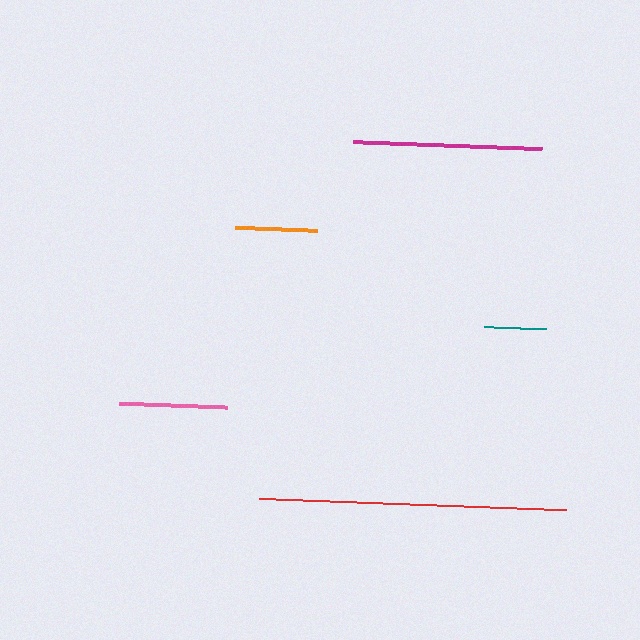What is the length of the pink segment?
The pink segment is approximately 108 pixels long.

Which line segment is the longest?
The red line is the longest at approximately 307 pixels.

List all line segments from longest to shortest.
From longest to shortest: red, magenta, pink, orange, teal.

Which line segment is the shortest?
The teal line is the shortest at approximately 61 pixels.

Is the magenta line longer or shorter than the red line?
The red line is longer than the magenta line.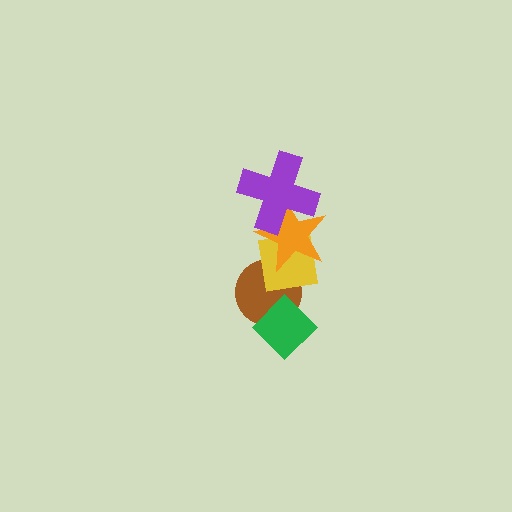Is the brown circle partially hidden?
Yes, it is partially covered by another shape.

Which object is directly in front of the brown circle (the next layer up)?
The yellow square is directly in front of the brown circle.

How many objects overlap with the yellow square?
2 objects overlap with the yellow square.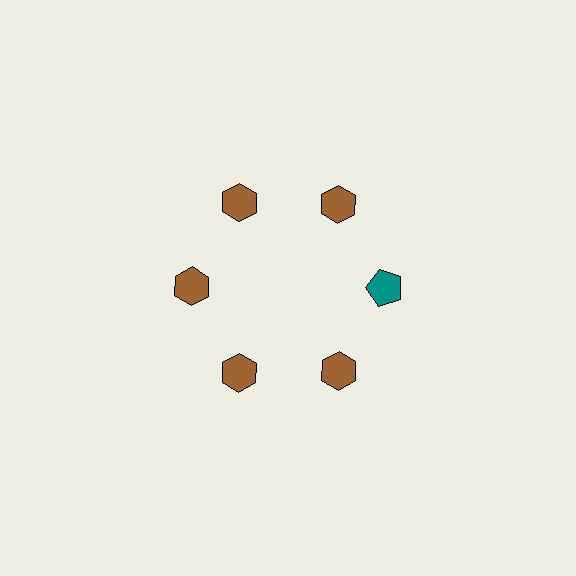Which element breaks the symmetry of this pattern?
The teal pentagon at roughly the 3 o'clock position breaks the symmetry. All other shapes are brown hexagons.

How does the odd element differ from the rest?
It differs in both color (teal instead of brown) and shape (pentagon instead of hexagon).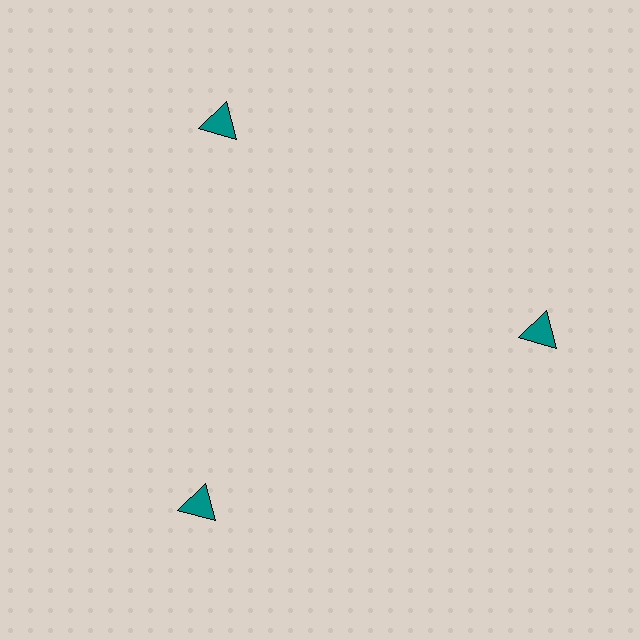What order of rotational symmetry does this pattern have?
This pattern has 3-fold rotational symmetry.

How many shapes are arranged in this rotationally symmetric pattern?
There are 3 shapes, arranged in 3 groups of 1.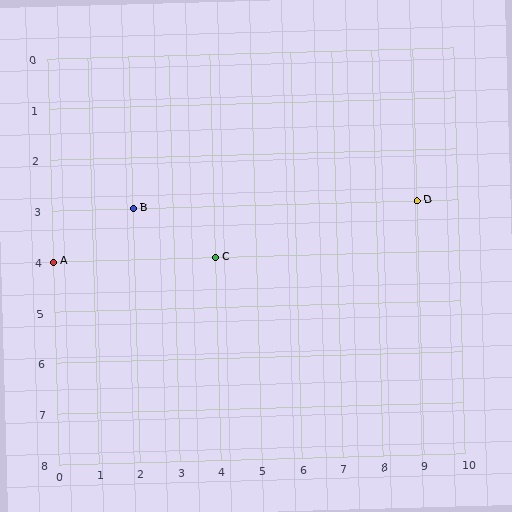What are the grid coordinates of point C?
Point C is at grid coordinates (4, 4).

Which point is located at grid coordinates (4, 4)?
Point C is at (4, 4).